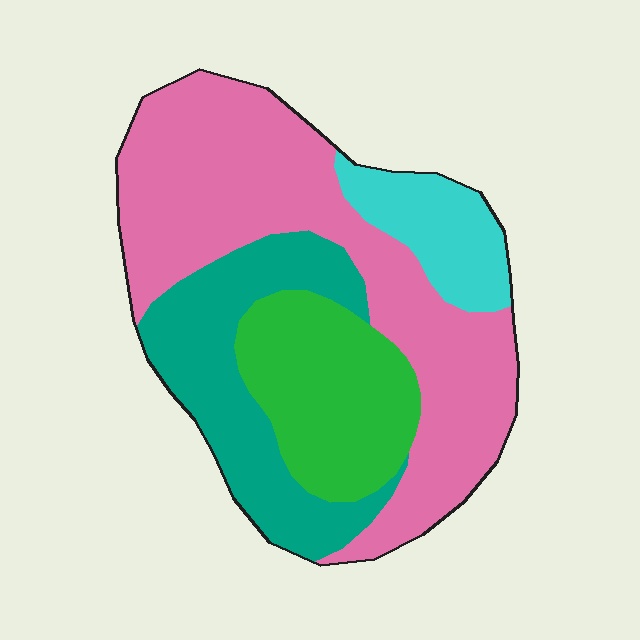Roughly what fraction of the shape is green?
Green covers around 20% of the shape.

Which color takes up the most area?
Pink, at roughly 45%.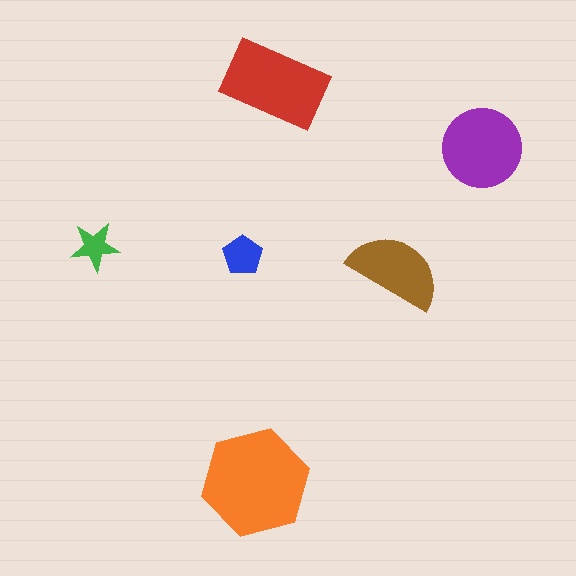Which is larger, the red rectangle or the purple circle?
The red rectangle.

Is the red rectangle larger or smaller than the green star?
Larger.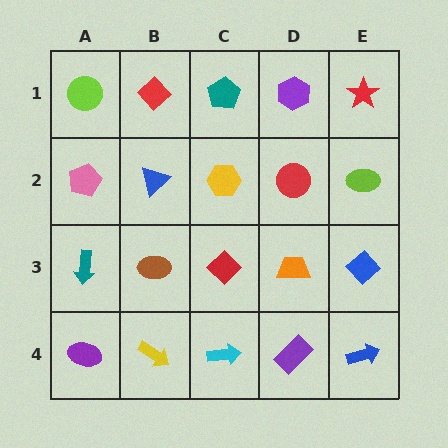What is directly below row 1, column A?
A pink pentagon.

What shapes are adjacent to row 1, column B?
A blue triangle (row 2, column B), a lime circle (row 1, column A), a teal pentagon (row 1, column C).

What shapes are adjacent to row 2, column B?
A red diamond (row 1, column B), a brown ellipse (row 3, column B), a pink pentagon (row 2, column A), a yellow hexagon (row 2, column C).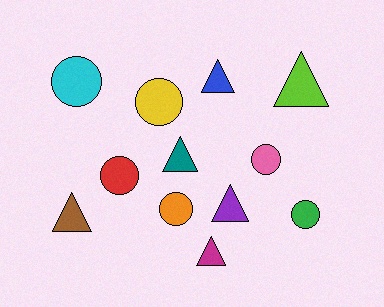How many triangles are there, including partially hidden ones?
There are 6 triangles.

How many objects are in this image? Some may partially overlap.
There are 12 objects.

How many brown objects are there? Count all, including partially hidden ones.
There is 1 brown object.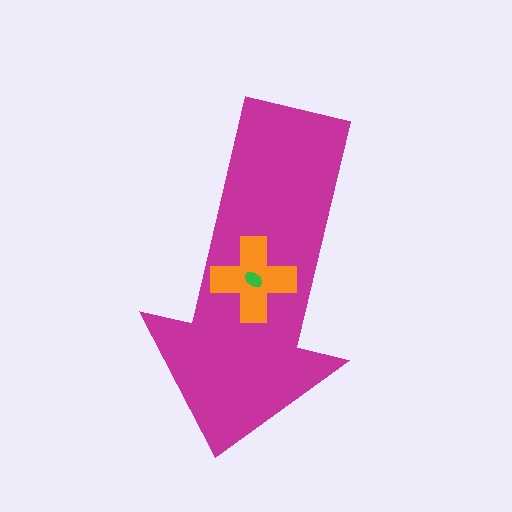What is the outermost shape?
The magenta arrow.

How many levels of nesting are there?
3.